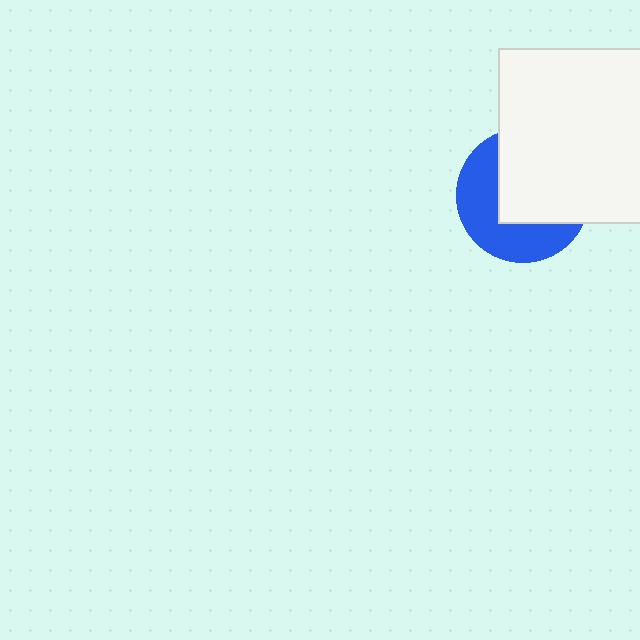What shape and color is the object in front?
The object in front is a white square.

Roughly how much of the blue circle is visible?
About half of it is visible (roughly 45%).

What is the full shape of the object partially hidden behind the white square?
The partially hidden object is a blue circle.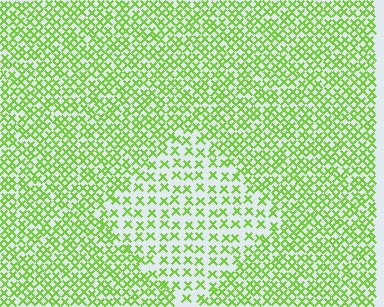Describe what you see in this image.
The image contains small lime elements arranged at two different densities. A diamond-shaped region is visible where the elements are less densely packed than the surrounding area.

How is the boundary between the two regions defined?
The boundary is defined by a change in element density (approximately 1.9x ratio). All elements are the same color, size, and shape.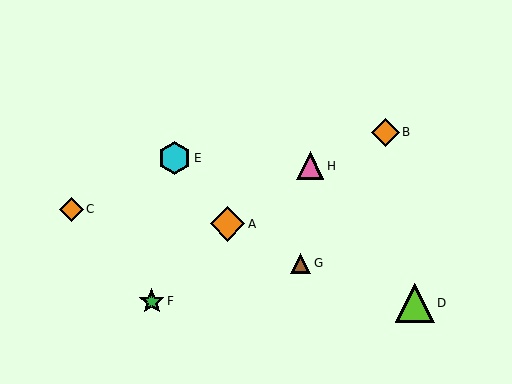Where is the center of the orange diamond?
The center of the orange diamond is at (71, 209).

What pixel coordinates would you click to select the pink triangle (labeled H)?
Click at (310, 166) to select the pink triangle H.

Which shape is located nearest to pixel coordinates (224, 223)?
The orange diamond (labeled A) at (228, 224) is nearest to that location.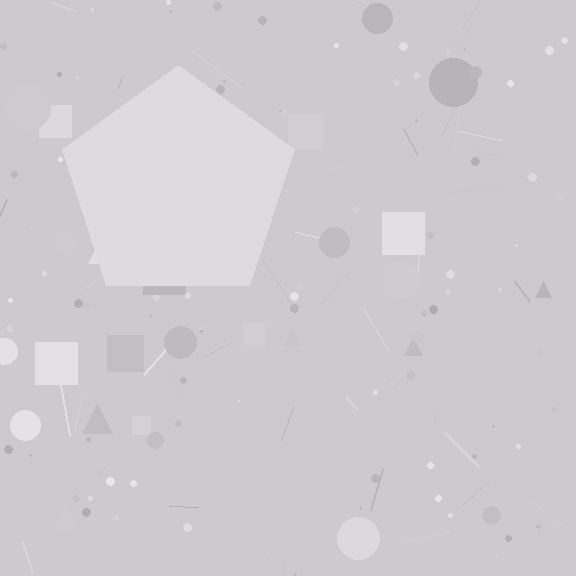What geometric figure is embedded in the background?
A pentagon is embedded in the background.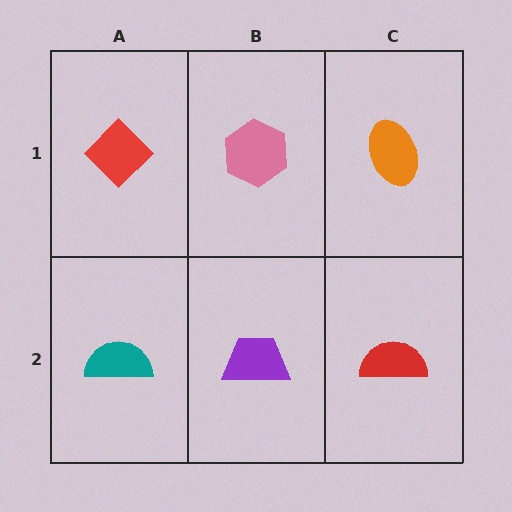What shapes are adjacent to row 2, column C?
An orange ellipse (row 1, column C), a purple trapezoid (row 2, column B).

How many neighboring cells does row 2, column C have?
2.